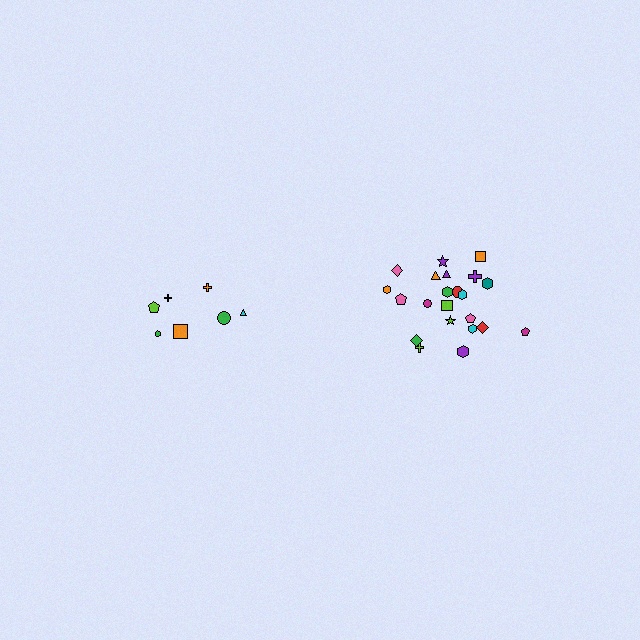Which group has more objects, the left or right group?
The right group.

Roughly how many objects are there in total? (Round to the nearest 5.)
Roughly 30 objects in total.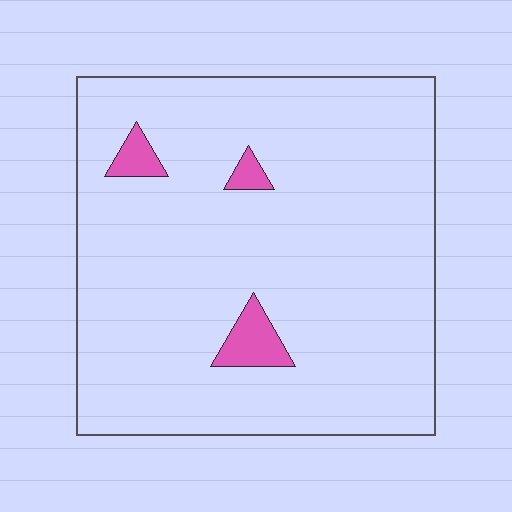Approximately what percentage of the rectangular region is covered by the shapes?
Approximately 5%.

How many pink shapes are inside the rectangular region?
3.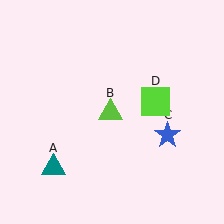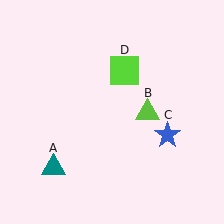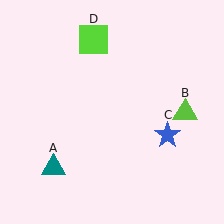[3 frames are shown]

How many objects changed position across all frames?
2 objects changed position: lime triangle (object B), lime square (object D).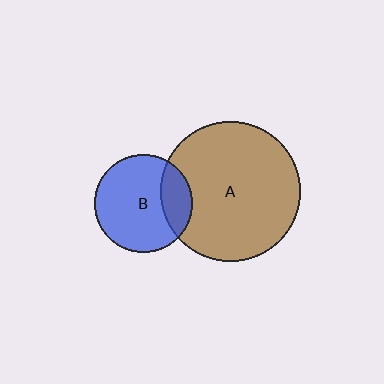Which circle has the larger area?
Circle A (brown).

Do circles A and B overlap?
Yes.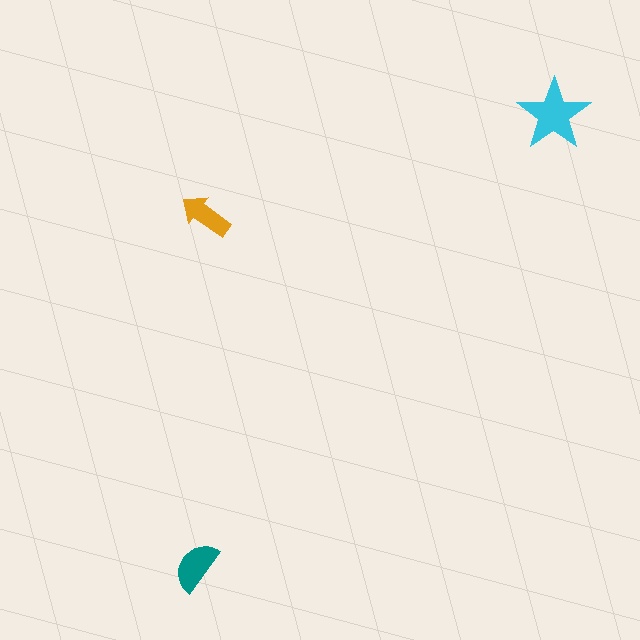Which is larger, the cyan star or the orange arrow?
The cyan star.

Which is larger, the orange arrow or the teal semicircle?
The teal semicircle.